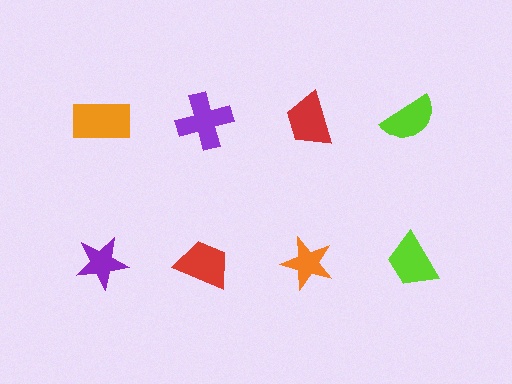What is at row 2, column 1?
A purple star.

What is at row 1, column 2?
A purple cross.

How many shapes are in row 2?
4 shapes.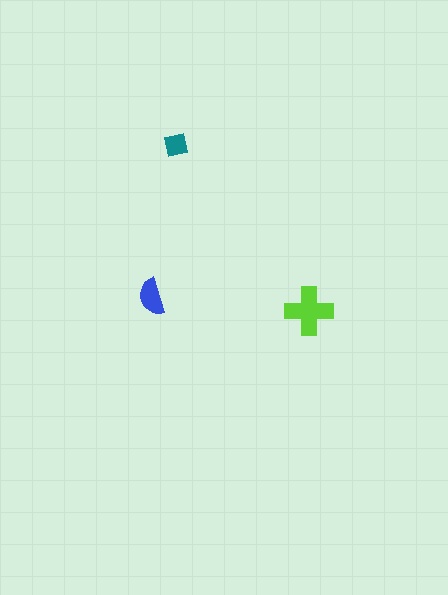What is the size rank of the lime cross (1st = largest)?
1st.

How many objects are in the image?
There are 3 objects in the image.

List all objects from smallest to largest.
The teal square, the blue semicircle, the lime cross.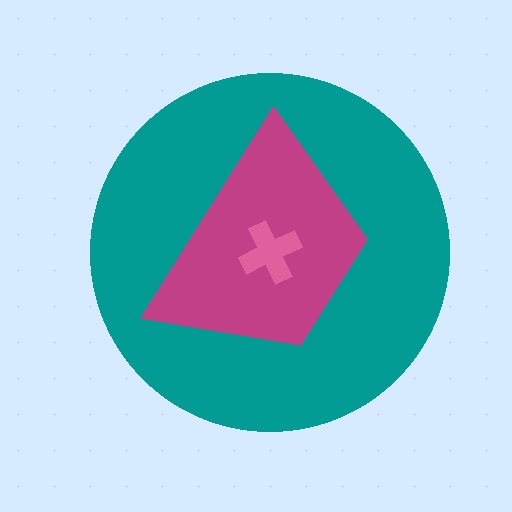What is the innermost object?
The pink cross.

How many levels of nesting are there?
3.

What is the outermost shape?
The teal circle.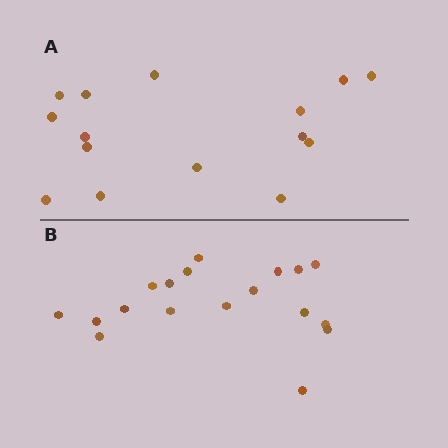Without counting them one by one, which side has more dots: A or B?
Region B (the bottom region) has more dots.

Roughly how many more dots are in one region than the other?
Region B has just a few more — roughly 2 or 3 more dots than region A.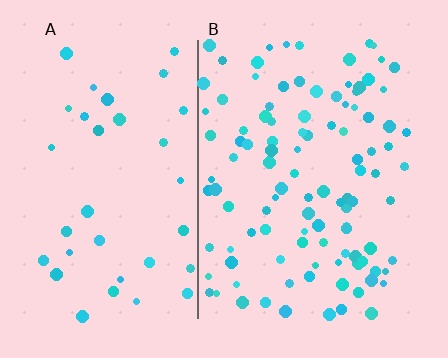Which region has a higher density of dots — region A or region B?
B (the right).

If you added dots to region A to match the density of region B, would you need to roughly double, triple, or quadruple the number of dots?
Approximately triple.